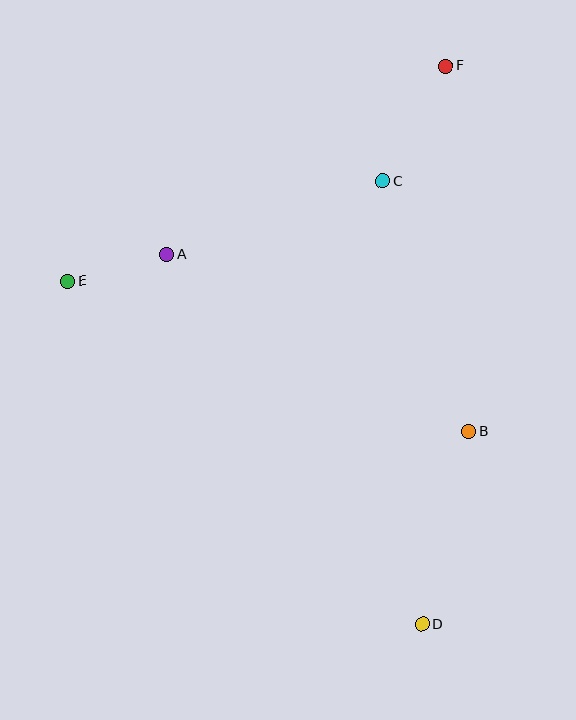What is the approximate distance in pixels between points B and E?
The distance between B and E is approximately 428 pixels.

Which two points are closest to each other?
Points A and E are closest to each other.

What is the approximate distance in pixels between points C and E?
The distance between C and E is approximately 331 pixels.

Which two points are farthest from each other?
Points D and F are farthest from each other.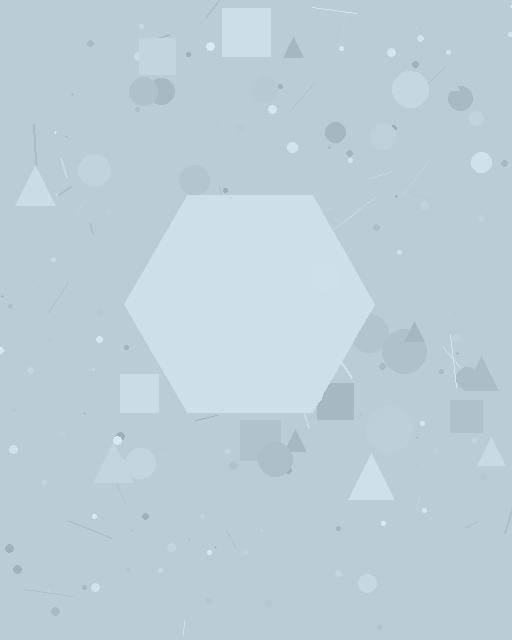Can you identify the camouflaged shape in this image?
The camouflaged shape is a hexagon.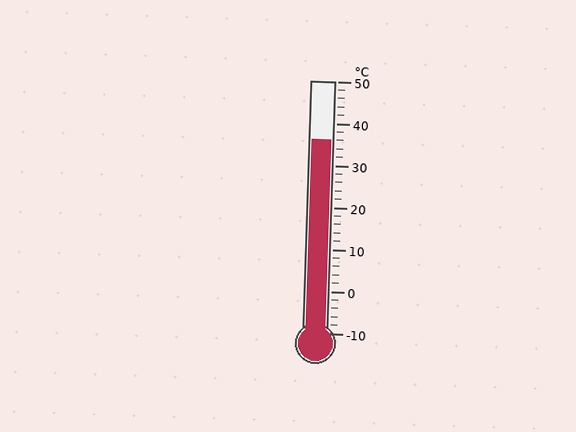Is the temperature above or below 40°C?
The temperature is below 40°C.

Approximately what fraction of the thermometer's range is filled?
The thermometer is filled to approximately 75% of its range.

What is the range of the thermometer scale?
The thermometer scale ranges from -10°C to 50°C.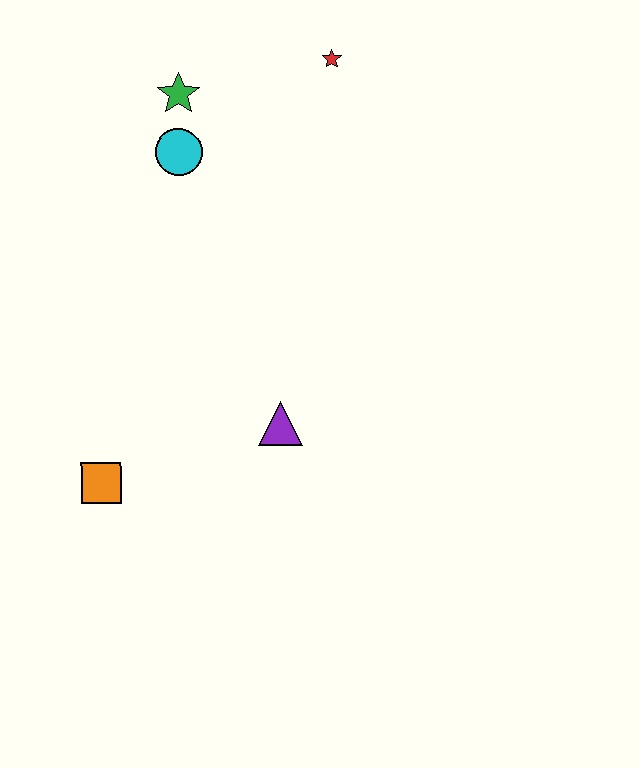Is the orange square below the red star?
Yes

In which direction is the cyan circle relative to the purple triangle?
The cyan circle is above the purple triangle.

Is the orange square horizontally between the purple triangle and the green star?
No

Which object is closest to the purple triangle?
The orange square is closest to the purple triangle.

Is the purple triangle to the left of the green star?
No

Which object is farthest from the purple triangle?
The red star is farthest from the purple triangle.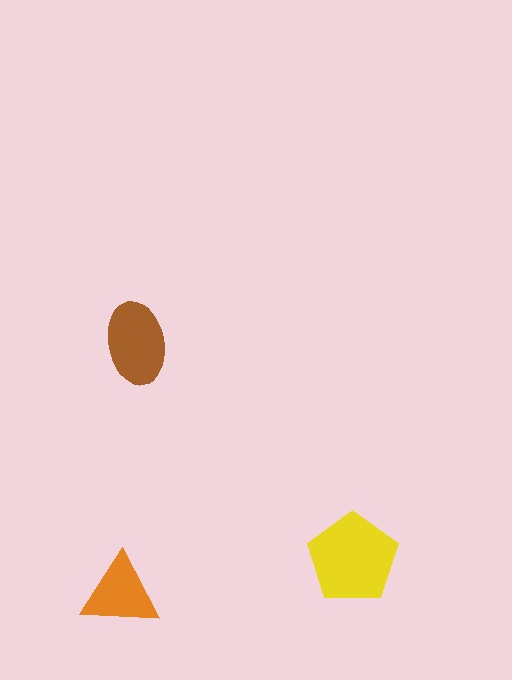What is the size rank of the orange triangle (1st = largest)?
3rd.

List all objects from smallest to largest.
The orange triangle, the brown ellipse, the yellow pentagon.